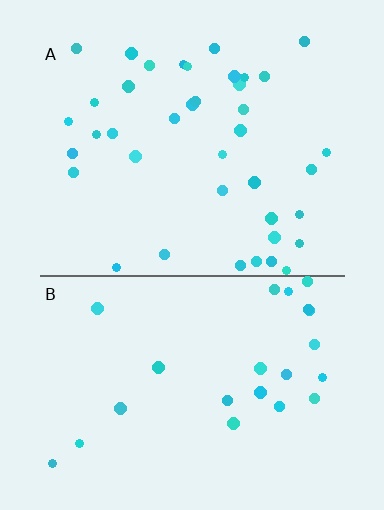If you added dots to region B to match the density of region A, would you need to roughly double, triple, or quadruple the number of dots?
Approximately double.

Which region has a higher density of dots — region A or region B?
A (the top).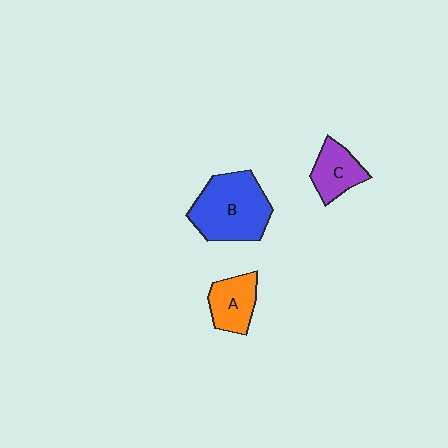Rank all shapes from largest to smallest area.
From largest to smallest: B (blue), A (orange), C (purple).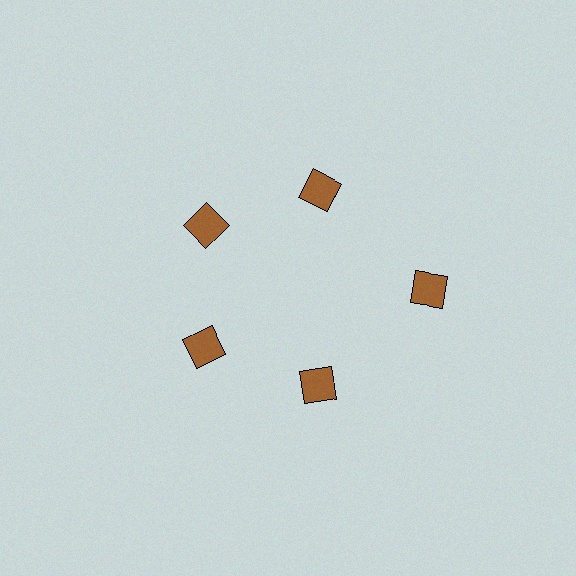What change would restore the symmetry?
The symmetry would be restored by moving it inward, back onto the ring so that all 5 squares sit at equal angles and equal distance from the center.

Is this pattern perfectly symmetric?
No. The 5 brown squares are arranged in a ring, but one element near the 3 o'clock position is pushed outward from the center, breaking the 5-fold rotational symmetry.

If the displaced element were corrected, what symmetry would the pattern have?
It would have 5-fold rotational symmetry — the pattern would map onto itself every 72 degrees.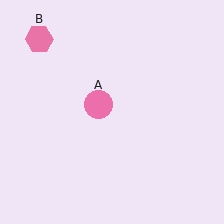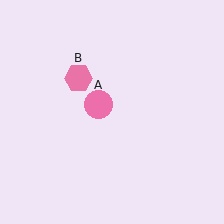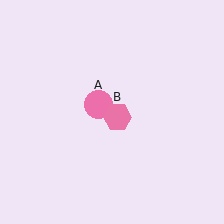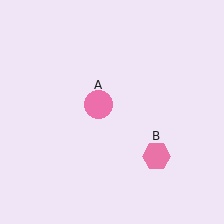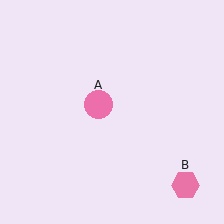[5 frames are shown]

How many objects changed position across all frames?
1 object changed position: pink hexagon (object B).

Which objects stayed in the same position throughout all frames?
Pink circle (object A) remained stationary.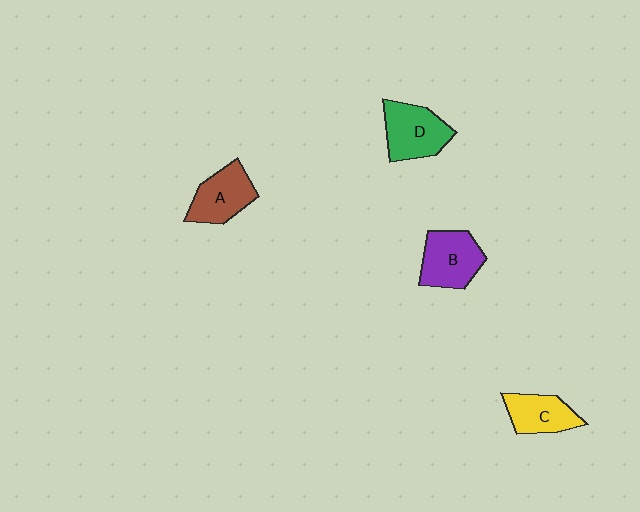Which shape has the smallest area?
Shape C (yellow).